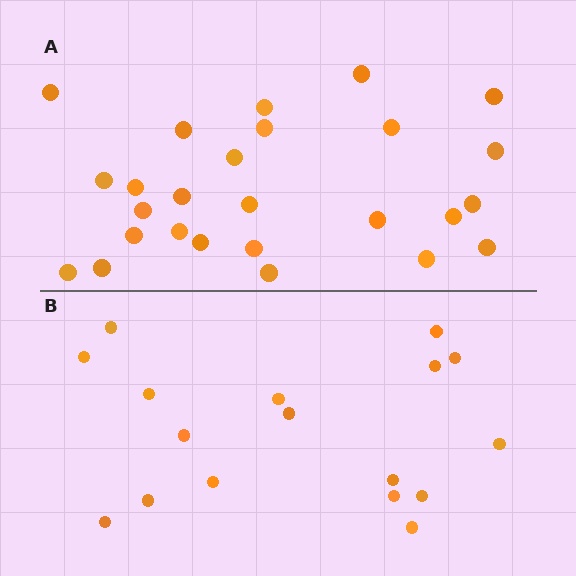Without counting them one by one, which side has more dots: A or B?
Region A (the top region) has more dots.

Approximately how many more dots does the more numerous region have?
Region A has roughly 8 or so more dots than region B.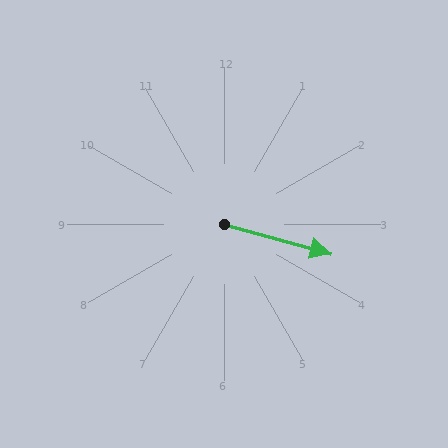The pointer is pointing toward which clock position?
Roughly 4 o'clock.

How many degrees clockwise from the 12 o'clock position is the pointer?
Approximately 105 degrees.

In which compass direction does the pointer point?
East.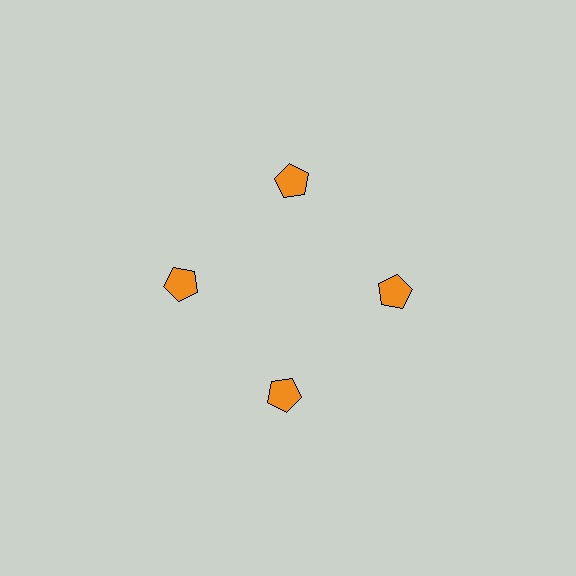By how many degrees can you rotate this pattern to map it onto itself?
The pattern maps onto itself every 90 degrees of rotation.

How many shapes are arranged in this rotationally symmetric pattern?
There are 4 shapes, arranged in 4 groups of 1.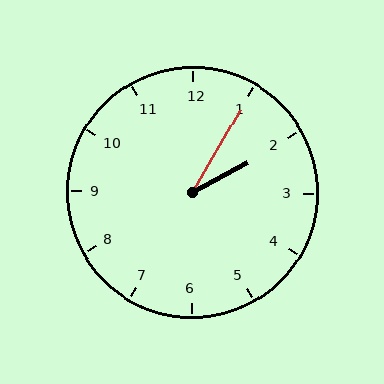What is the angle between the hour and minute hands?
Approximately 32 degrees.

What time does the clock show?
2:05.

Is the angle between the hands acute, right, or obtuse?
It is acute.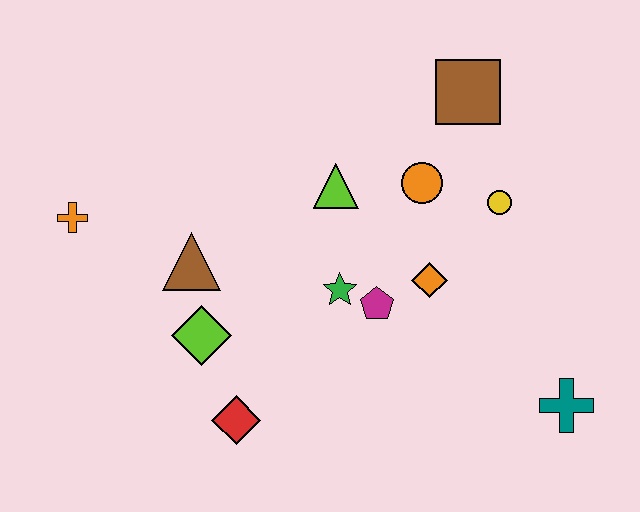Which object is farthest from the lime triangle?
The teal cross is farthest from the lime triangle.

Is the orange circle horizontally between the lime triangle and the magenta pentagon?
No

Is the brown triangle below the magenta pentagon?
No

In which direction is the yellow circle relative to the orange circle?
The yellow circle is to the right of the orange circle.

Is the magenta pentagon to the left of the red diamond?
No